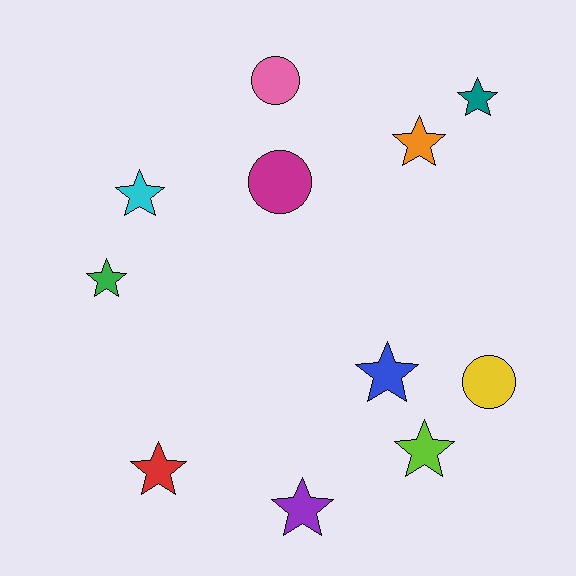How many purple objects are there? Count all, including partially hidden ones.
There is 1 purple object.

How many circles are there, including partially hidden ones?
There are 3 circles.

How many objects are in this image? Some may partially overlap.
There are 11 objects.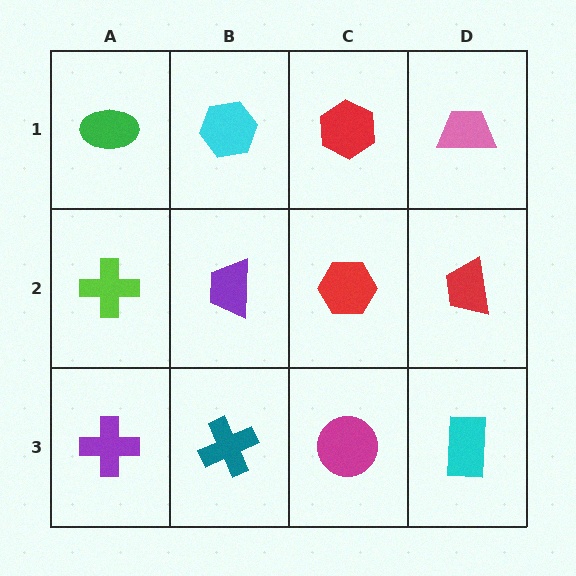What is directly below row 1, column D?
A red trapezoid.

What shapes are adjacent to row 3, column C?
A red hexagon (row 2, column C), a teal cross (row 3, column B), a cyan rectangle (row 3, column D).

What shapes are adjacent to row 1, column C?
A red hexagon (row 2, column C), a cyan hexagon (row 1, column B), a pink trapezoid (row 1, column D).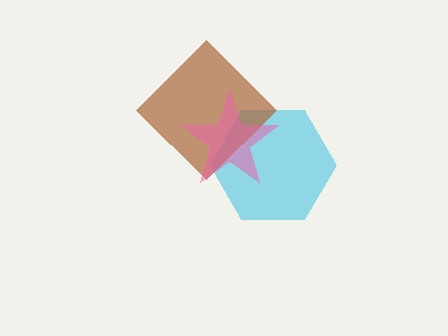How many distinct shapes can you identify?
There are 3 distinct shapes: a cyan hexagon, a brown diamond, a pink star.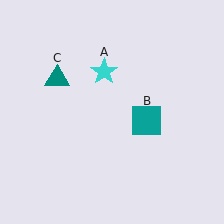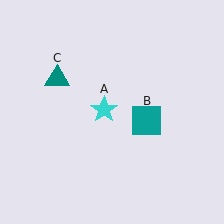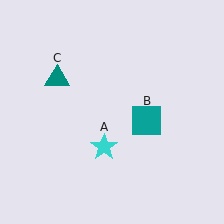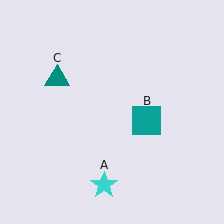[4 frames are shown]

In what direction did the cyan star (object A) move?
The cyan star (object A) moved down.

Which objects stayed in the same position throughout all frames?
Teal square (object B) and teal triangle (object C) remained stationary.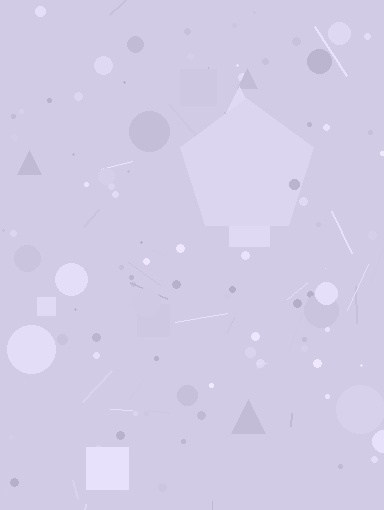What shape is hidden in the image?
A pentagon is hidden in the image.